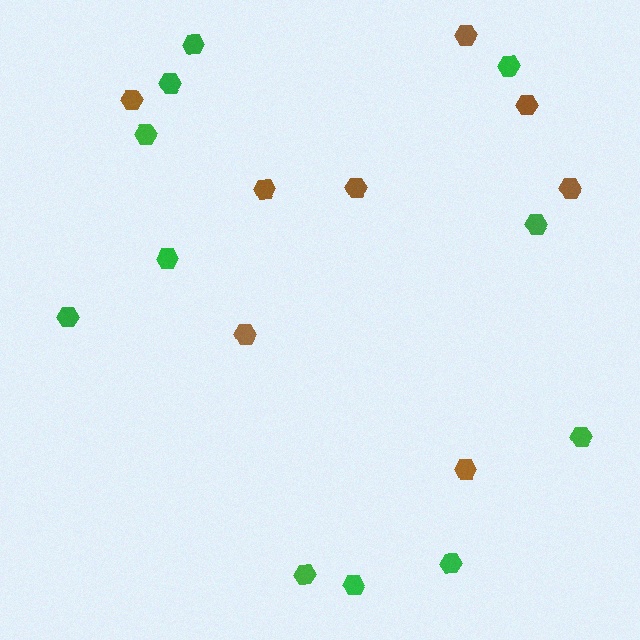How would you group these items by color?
There are 2 groups: one group of green hexagons (11) and one group of brown hexagons (8).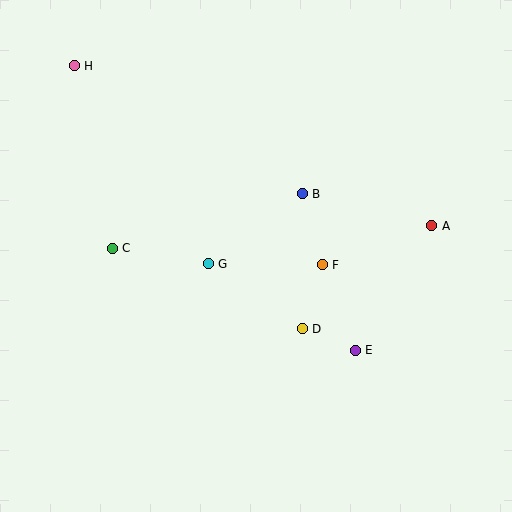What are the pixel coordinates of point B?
Point B is at (302, 194).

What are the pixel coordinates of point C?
Point C is at (112, 248).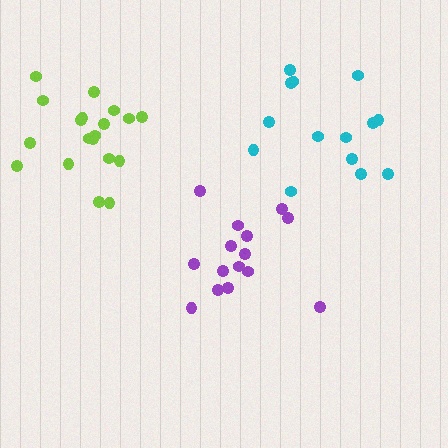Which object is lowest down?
The purple cluster is bottommost.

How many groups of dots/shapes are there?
There are 3 groups.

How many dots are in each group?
Group 1: 19 dots, Group 2: 15 dots, Group 3: 14 dots (48 total).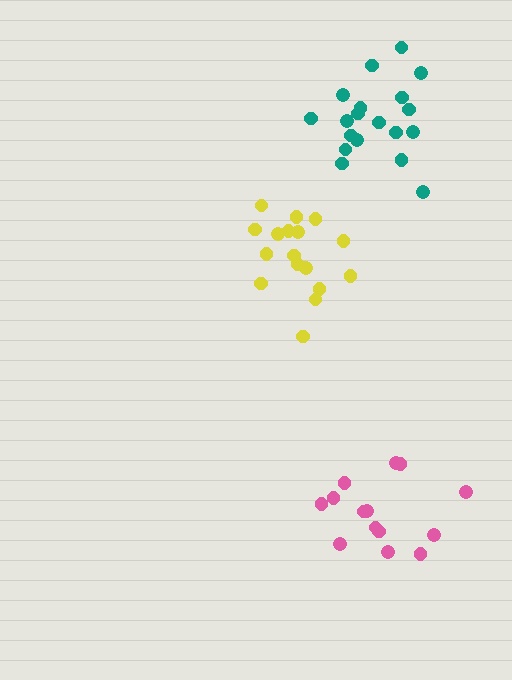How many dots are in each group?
Group 1: 17 dots, Group 2: 19 dots, Group 3: 14 dots (50 total).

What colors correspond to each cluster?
The clusters are colored: yellow, teal, pink.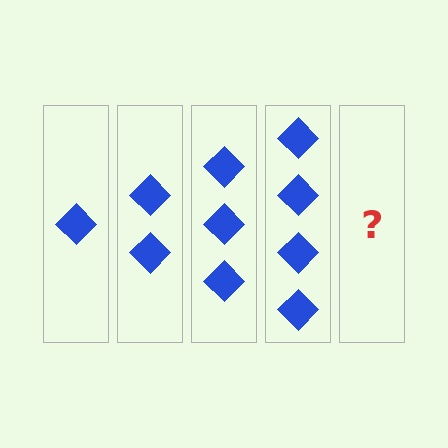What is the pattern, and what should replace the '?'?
The pattern is that each step adds one more diamond. The '?' should be 5 diamonds.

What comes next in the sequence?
The next element should be 5 diamonds.